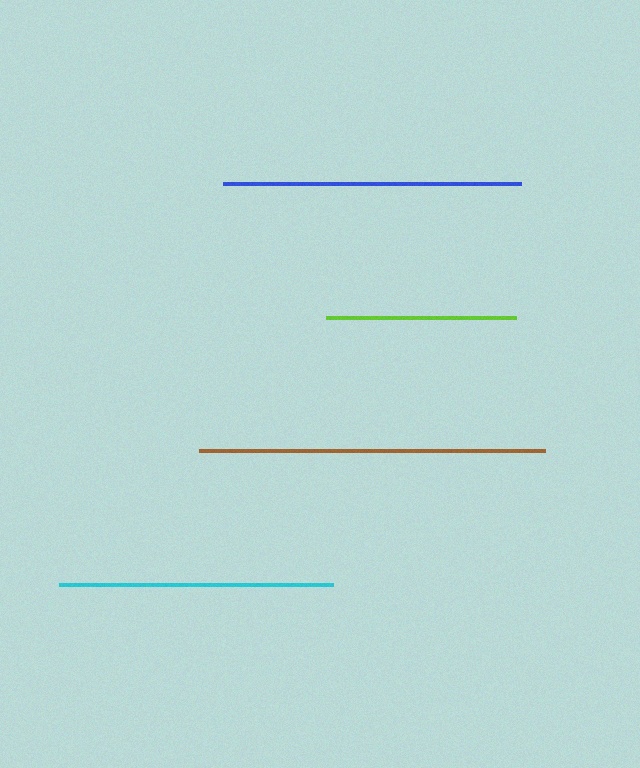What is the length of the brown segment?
The brown segment is approximately 345 pixels long.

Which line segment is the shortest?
The lime line is the shortest at approximately 190 pixels.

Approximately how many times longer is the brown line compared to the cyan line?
The brown line is approximately 1.3 times the length of the cyan line.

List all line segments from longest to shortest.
From longest to shortest: brown, blue, cyan, lime.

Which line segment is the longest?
The brown line is the longest at approximately 345 pixels.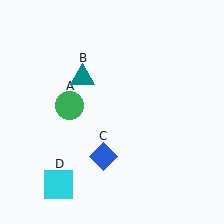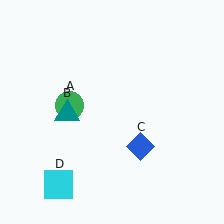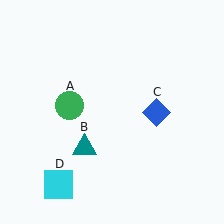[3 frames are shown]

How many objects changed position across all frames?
2 objects changed position: teal triangle (object B), blue diamond (object C).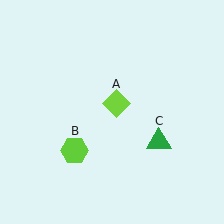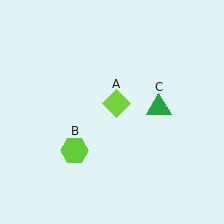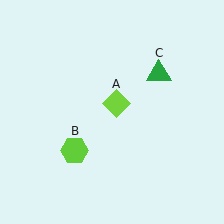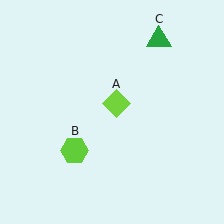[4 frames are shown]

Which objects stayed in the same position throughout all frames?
Lime diamond (object A) and lime hexagon (object B) remained stationary.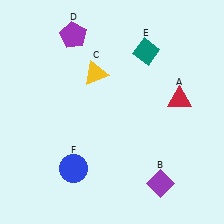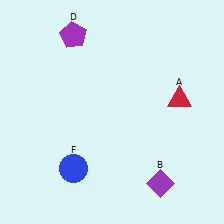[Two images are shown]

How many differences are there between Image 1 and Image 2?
There are 2 differences between the two images.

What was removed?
The yellow triangle (C), the teal diamond (E) were removed in Image 2.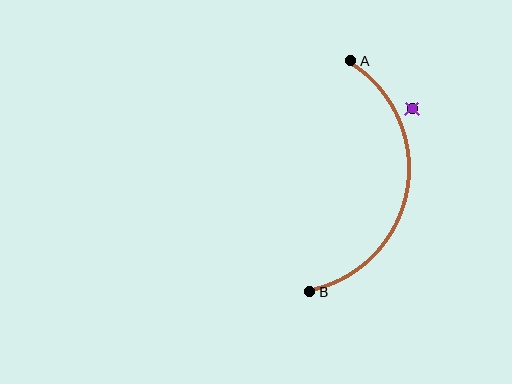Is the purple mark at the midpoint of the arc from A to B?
No — the purple mark does not lie on the arc at all. It sits slightly outside the curve.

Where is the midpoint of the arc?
The arc midpoint is the point on the curve farthest from the straight line joining A and B. It sits to the right of that line.